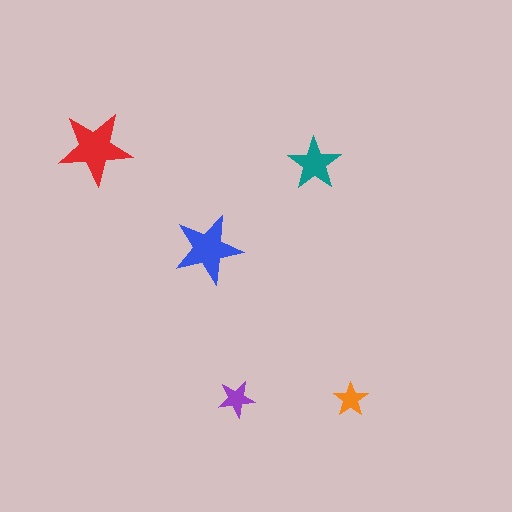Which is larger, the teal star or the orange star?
The teal one.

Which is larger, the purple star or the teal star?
The teal one.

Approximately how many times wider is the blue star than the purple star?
About 2 times wider.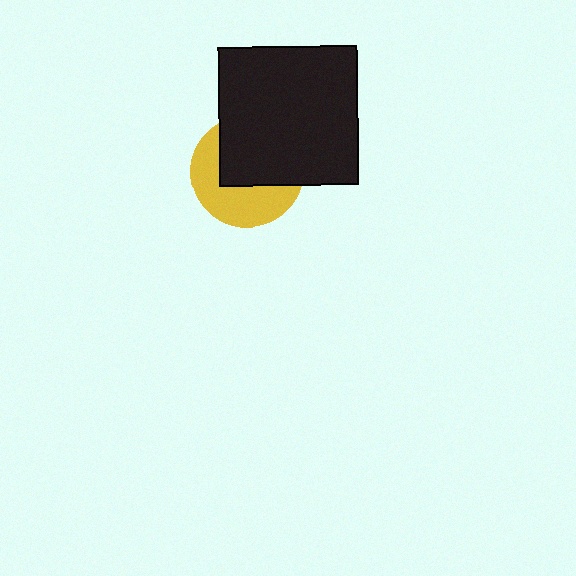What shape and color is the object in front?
The object in front is a black square.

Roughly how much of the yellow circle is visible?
About half of it is visible (roughly 48%).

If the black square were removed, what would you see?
You would see the complete yellow circle.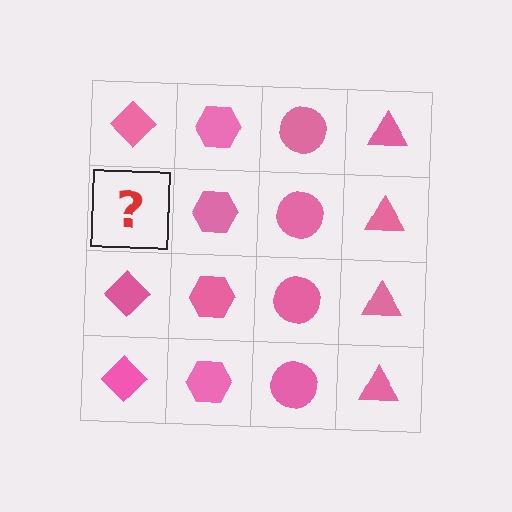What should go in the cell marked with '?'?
The missing cell should contain a pink diamond.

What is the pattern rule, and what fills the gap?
The rule is that each column has a consistent shape. The gap should be filled with a pink diamond.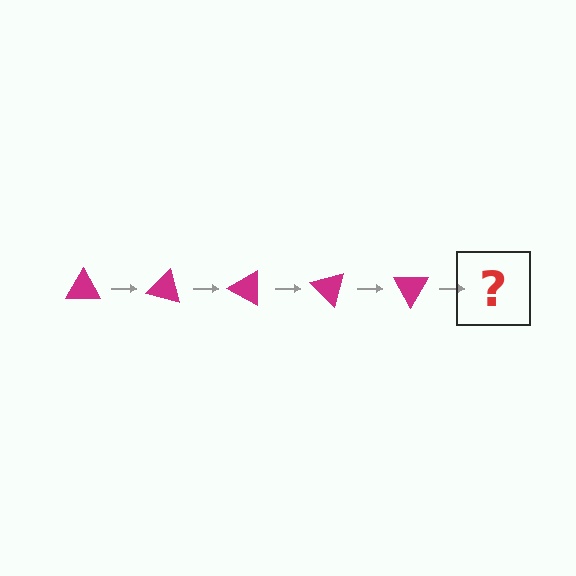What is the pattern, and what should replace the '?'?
The pattern is that the triangle rotates 15 degrees each step. The '?' should be a magenta triangle rotated 75 degrees.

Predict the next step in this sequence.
The next step is a magenta triangle rotated 75 degrees.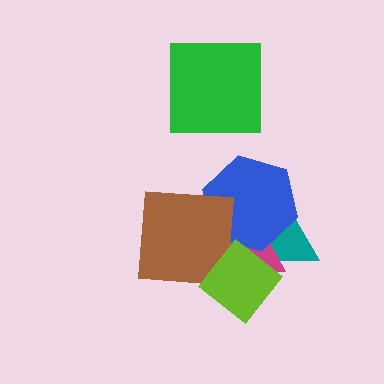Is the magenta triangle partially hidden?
Yes, it is partially covered by another shape.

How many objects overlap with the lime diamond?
4 objects overlap with the lime diamond.